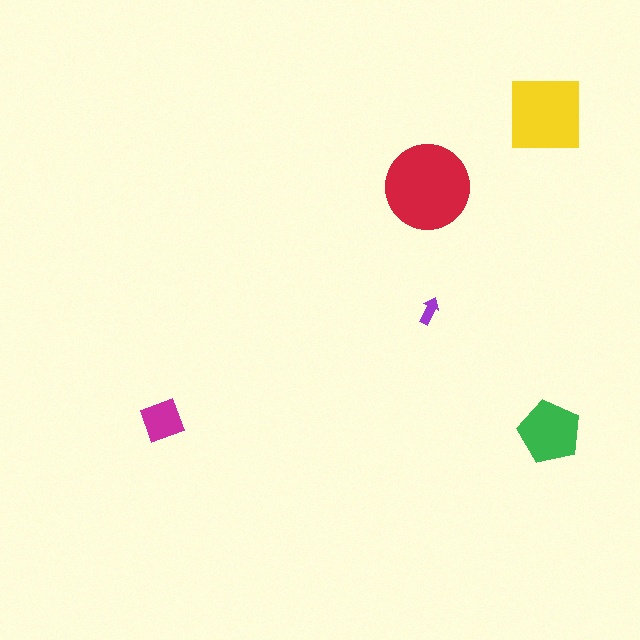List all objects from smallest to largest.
The purple arrow, the magenta diamond, the green pentagon, the yellow square, the red circle.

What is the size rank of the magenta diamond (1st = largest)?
4th.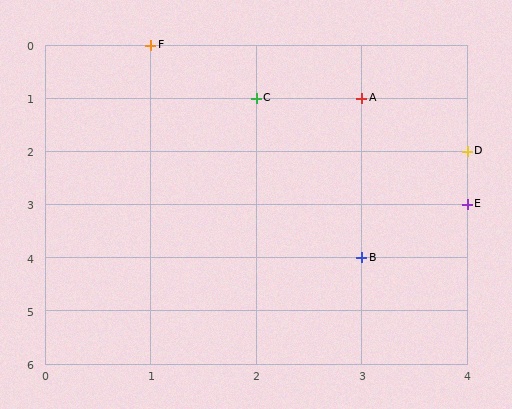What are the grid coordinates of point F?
Point F is at grid coordinates (1, 0).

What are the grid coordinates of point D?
Point D is at grid coordinates (4, 2).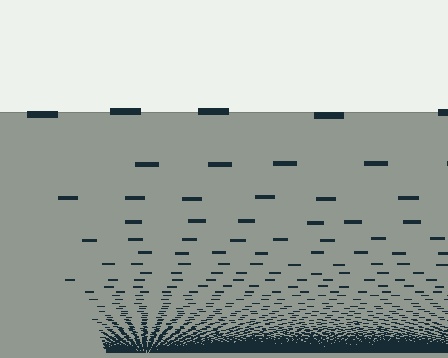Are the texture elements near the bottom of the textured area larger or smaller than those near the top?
Smaller. The gradient is inverted — elements near the bottom are smaller and denser.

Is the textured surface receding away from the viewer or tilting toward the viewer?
The surface appears to tilt toward the viewer. Texture elements get larger and sparser toward the top.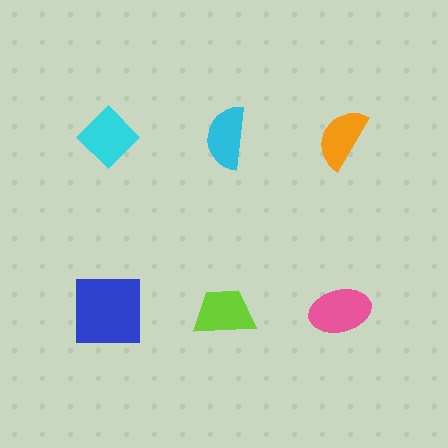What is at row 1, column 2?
A cyan semicircle.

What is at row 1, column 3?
An orange semicircle.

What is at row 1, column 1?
A cyan diamond.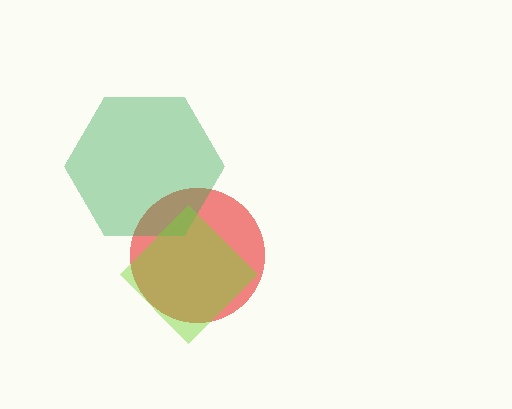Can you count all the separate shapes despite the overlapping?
Yes, there are 3 separate shapes.